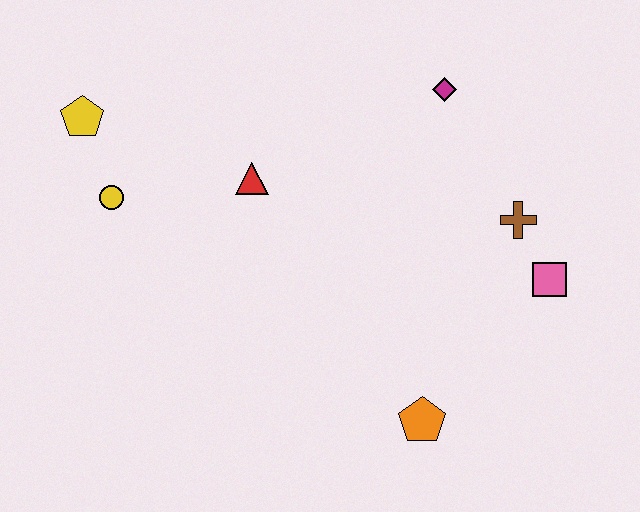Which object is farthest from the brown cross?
The yellow pentagon is farthest from the brown cross.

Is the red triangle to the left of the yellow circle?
No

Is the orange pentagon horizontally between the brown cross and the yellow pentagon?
Yes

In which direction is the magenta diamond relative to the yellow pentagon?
The magenta diamond is to the right of the yellow pentagon.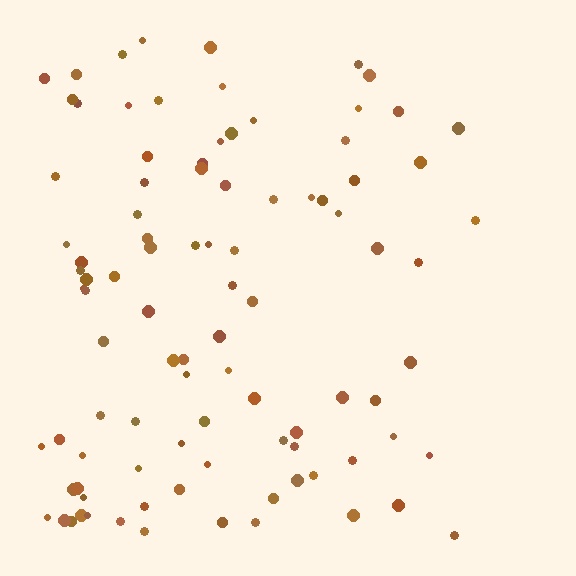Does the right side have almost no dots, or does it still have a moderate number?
Still a moderate number, just noticeably fewer than the left.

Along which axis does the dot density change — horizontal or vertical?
Horizontal.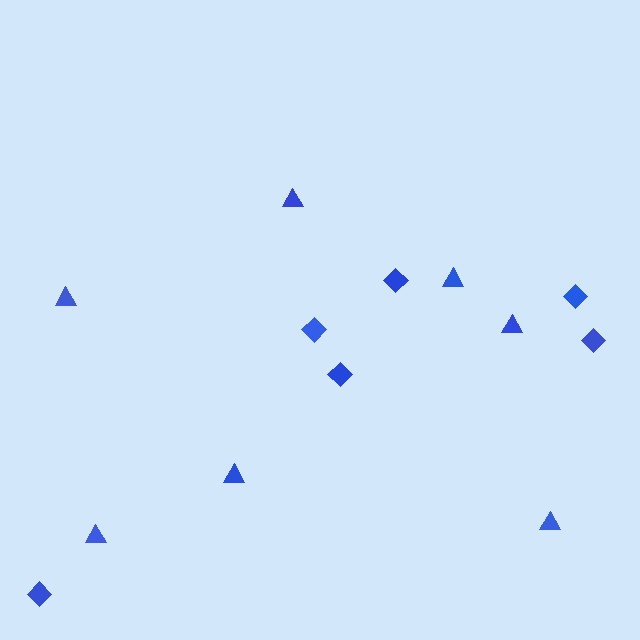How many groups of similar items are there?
There are 2 groups: one group of triangles (7) and one group of diamonds (6).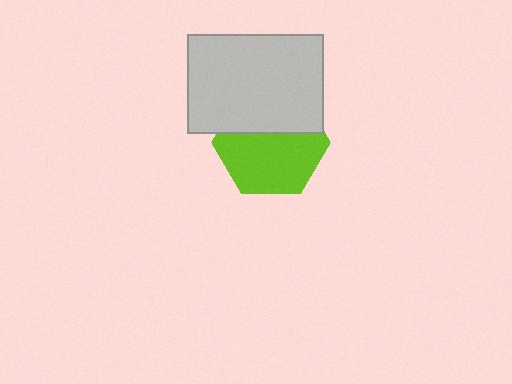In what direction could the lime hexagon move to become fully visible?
The lime hexagon could move down. That would shift it out from behind the light gray rectangle entirely.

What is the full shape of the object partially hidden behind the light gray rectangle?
The partially hidden object is a lime hexagon.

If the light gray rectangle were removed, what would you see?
You would see the complete lime hexagon.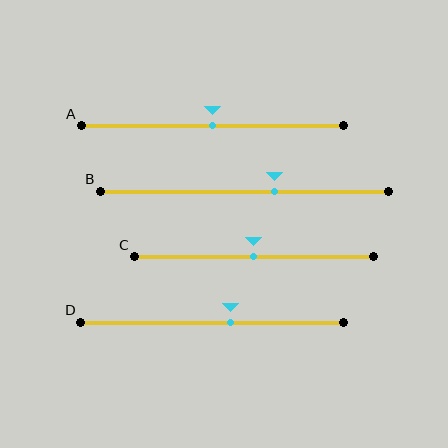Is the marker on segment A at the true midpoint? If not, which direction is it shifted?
Yes, the marker on segment A is at the true midpoint.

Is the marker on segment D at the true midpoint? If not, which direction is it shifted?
No, the marker on segment D is shifted to the right by about 7% of the segment length.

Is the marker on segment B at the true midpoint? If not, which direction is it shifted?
No, the marker on segment B is shifted to the right by about 11% of the segment length.